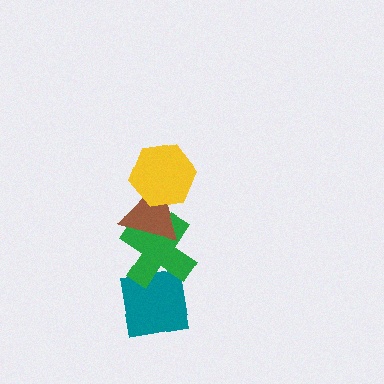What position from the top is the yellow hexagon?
The yellow hexagon is 1st from the top.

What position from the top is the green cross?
The green cross is 3rd from the top.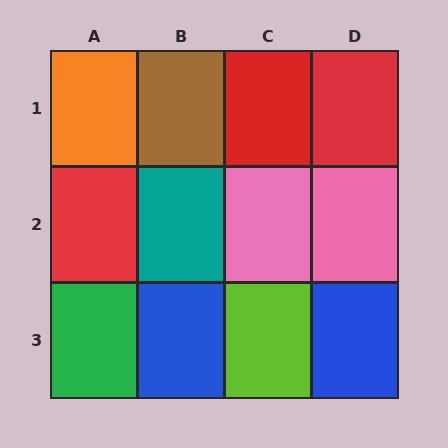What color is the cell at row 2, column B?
Teal.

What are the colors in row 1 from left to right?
Orange, brown, red, red.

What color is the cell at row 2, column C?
Pink.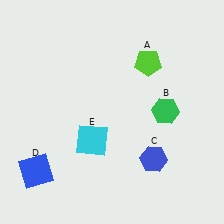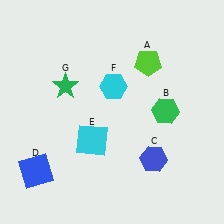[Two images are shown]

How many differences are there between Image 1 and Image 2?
There are 2 differences between the two images.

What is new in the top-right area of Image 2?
A cyan hexagon (F) was added in the top-right area of Image 2.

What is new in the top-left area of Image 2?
A green star (G) was added in the top-left area of Image 2.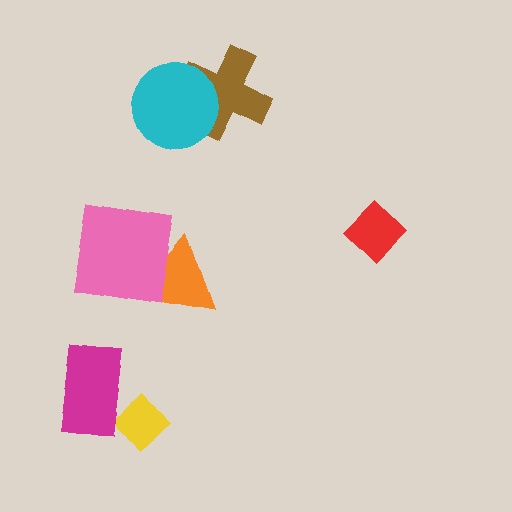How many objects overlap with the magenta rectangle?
1 object overlaps with the magenta rectangle.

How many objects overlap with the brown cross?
1 object overlaps with the brown cross.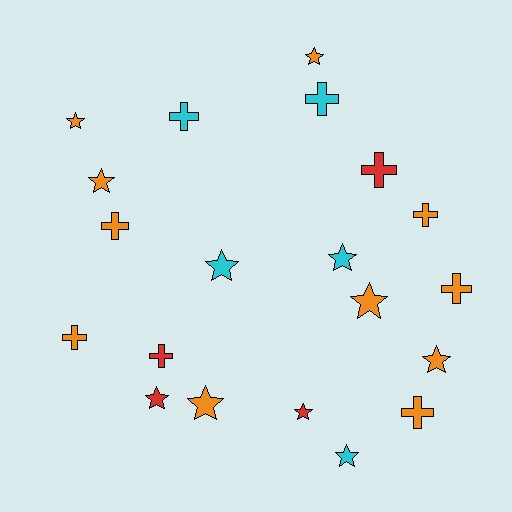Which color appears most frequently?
Orange, with 11 objects.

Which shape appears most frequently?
Star, with 11 objects.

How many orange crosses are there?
There are 5 orange crosses.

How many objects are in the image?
There are 20 objects.